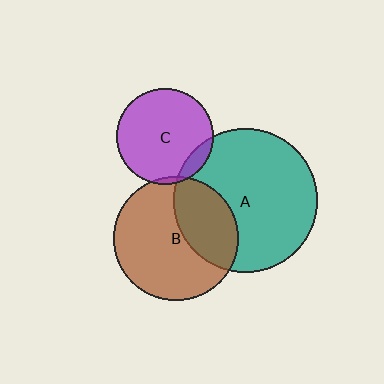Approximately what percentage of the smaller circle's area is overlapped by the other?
Approximately 10%.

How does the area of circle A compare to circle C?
Approximately 2.2 times.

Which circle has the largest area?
Circle A (teal).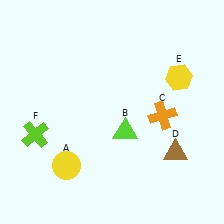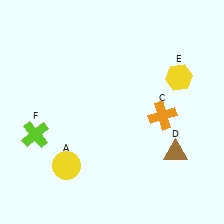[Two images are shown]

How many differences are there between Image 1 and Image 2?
There is 1 difference between the two images.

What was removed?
The lime triangle (B) was removed in Image 2.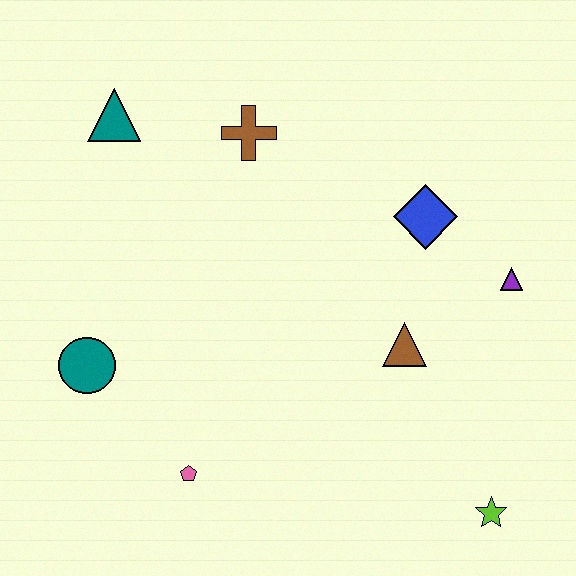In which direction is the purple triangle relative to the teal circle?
The purple triangle is to the right of the teal circle.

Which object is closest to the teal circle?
The pink pentagon is closest to the teal circle.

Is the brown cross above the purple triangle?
Yes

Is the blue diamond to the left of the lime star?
Yes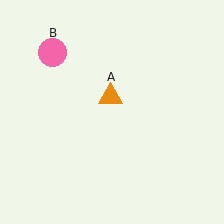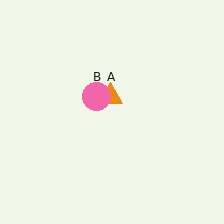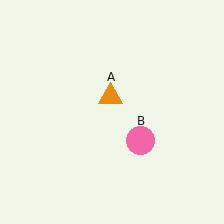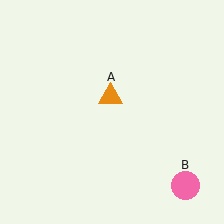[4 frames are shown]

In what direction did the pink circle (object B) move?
The pink circle (object B) moved down and to the right.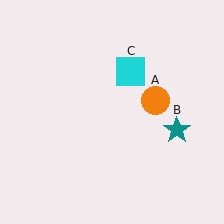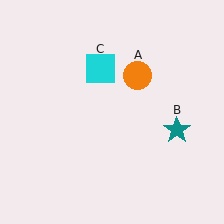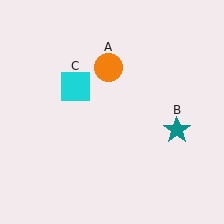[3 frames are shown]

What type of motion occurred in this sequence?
The orange circle (object A), cyan square (object C) rotated counterclockwise around the center of the scene.